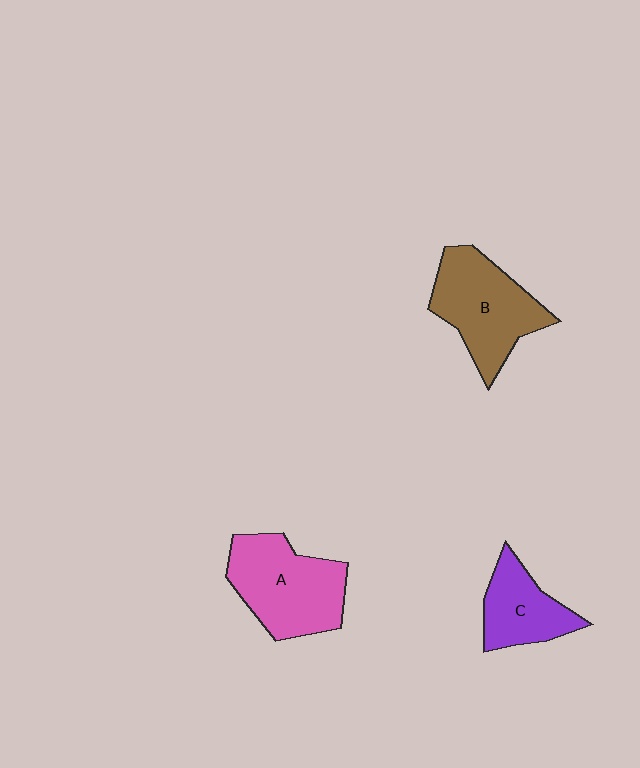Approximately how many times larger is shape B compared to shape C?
Approximately 1.5 times.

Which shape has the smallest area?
Shape C (purple).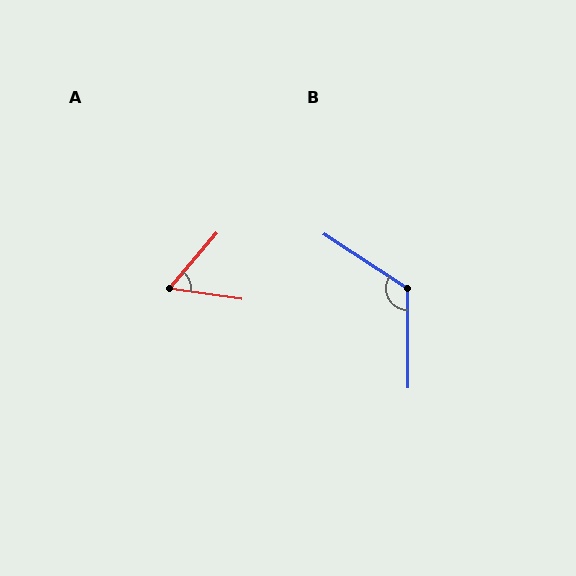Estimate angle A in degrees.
Approximately 57 degrees.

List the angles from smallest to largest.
A (57°), B (124°).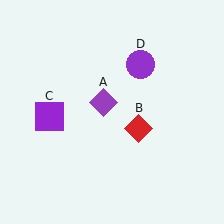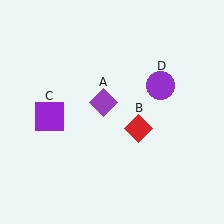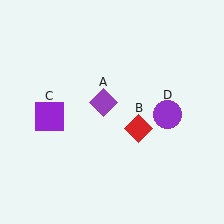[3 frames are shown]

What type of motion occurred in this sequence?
The purple circle (object D) rotated clockwise around the center of the scene.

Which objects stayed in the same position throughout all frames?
Purple diamond (object A) and red diamond (object B) and purple square (object C) remained stationary.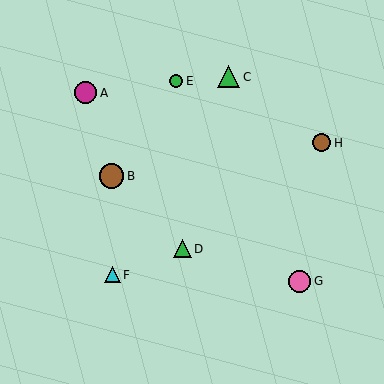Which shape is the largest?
The brown circle (labeled B) is the largest.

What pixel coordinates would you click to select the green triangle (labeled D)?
Click at (182, 249) to select the green triangle D.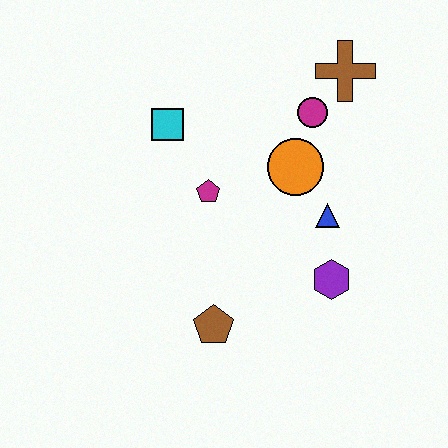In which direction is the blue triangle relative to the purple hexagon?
The blue triangle is above the purple hexagon.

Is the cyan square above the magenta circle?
No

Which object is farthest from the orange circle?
The brown pentagon is farthest from the orange circle.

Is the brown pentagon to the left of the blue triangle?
Yes